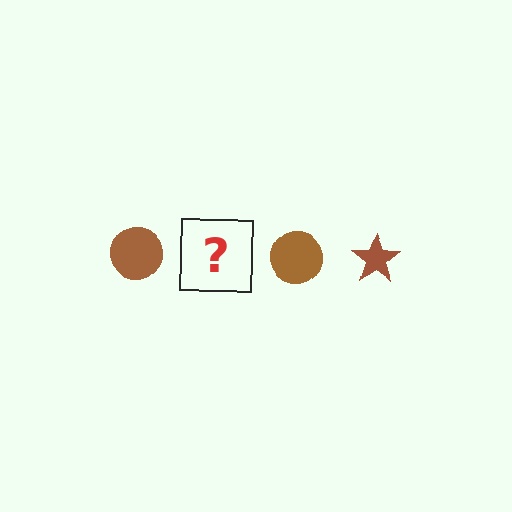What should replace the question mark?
The question mark should be replaced with a brown star.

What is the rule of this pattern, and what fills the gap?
The rule is that the pattern cycles through circle, star shapes in brown. The gap should be filled with a brown star.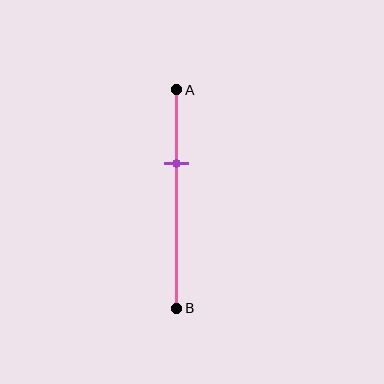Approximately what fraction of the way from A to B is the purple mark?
The purple mark is approximately 35% of the way from A to B.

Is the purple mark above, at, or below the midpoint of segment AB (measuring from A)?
The purple mark is above the midpoint of segment AB.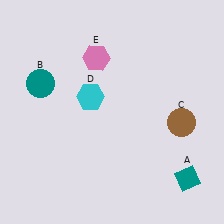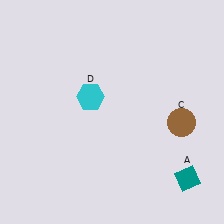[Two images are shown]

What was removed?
The teal circle (B), the pink hexagon (E) were removed in Image 2.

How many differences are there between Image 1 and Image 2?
There are 2 differences between the two images.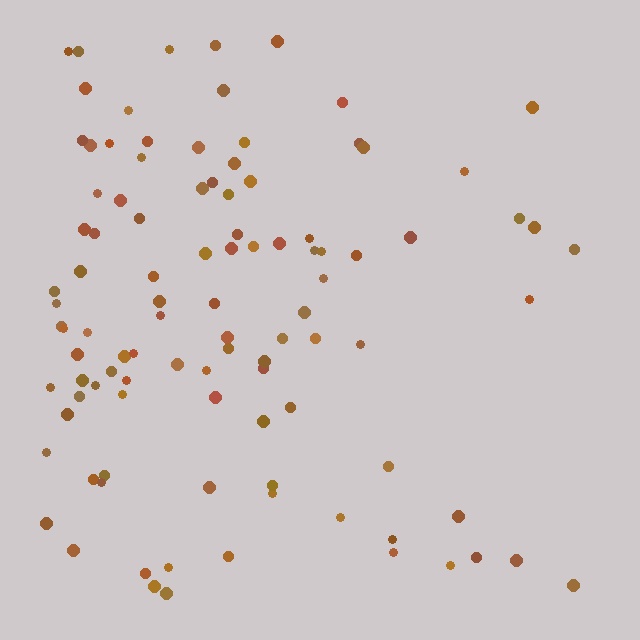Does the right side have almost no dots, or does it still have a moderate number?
Still a moderate number, just noticeably fewer than the left.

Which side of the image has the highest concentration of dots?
The left.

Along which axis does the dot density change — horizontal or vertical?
Horizontal.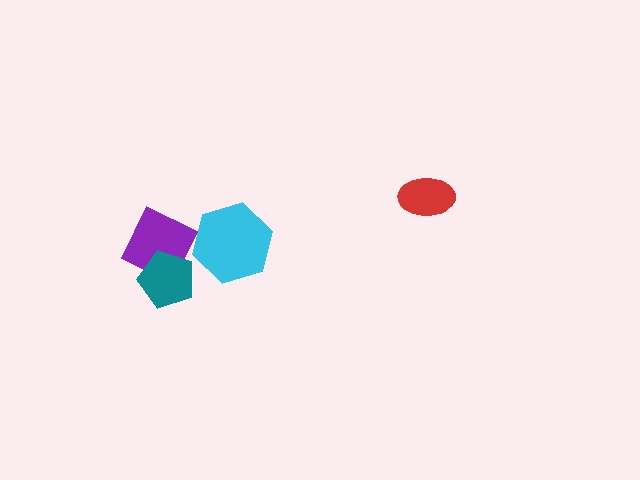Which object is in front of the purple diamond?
The teal pentagon is in front of the purple diamond.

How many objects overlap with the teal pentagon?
1 object overlaps with the teal pentagon.